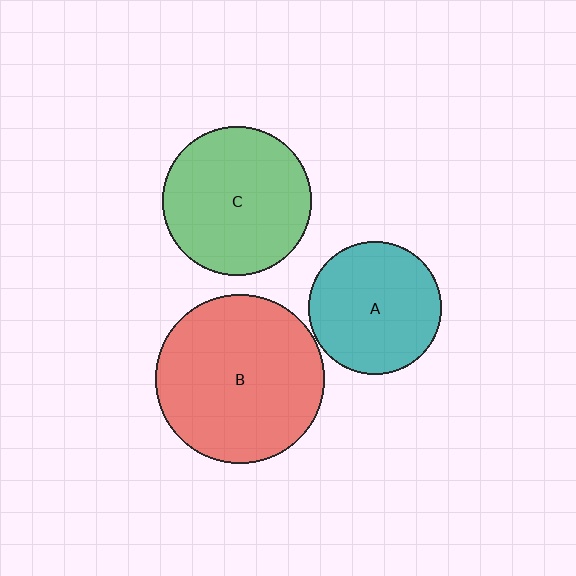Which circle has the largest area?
Circle B (red).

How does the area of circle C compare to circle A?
Approximately 1.3 times.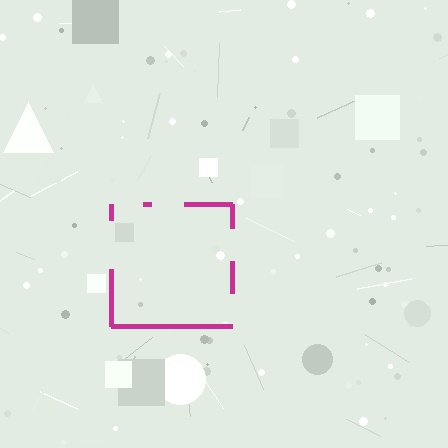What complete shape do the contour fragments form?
The contour fragments form a square.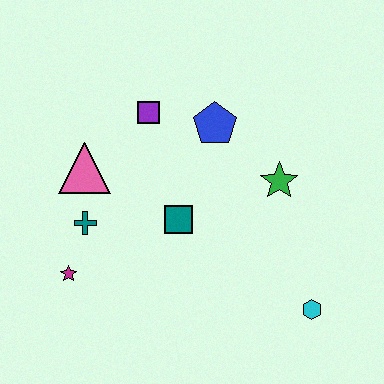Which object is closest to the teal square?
The teal cross is closest to the teal square.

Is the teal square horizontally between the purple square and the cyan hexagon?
Yes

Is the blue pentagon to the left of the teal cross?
No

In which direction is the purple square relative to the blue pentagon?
The purple square is to the left of the blue pentagon.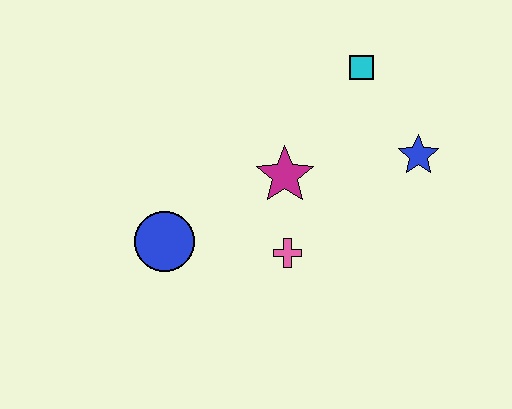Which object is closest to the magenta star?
The pink cross is closest to the magenta star.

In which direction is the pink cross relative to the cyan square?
The pink cross is below the cyan square.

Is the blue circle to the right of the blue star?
No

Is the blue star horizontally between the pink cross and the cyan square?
No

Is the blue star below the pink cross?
No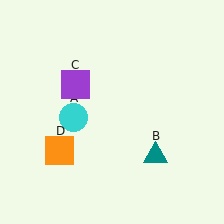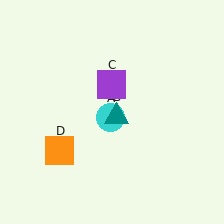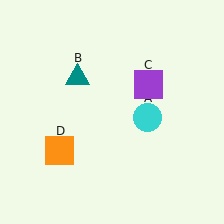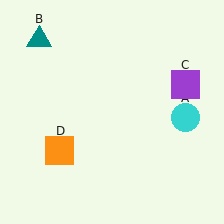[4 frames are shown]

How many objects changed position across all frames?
3 objects changed position: cyan circle (object A), teal triangle (object B), purple square (object C).